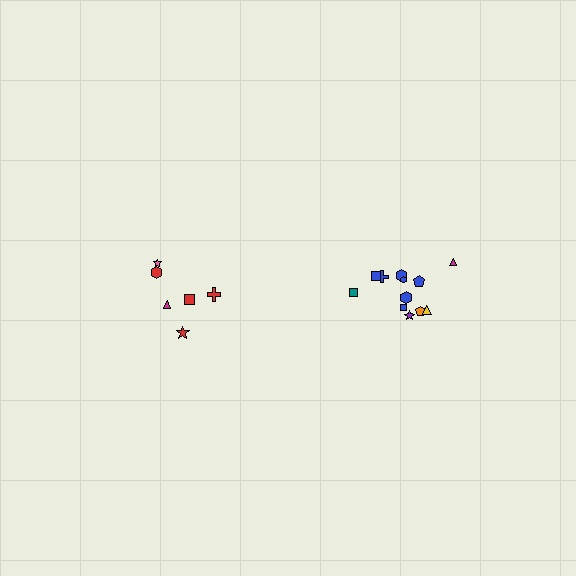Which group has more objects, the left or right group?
The right group.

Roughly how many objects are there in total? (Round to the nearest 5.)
Roughly 20 objects in total.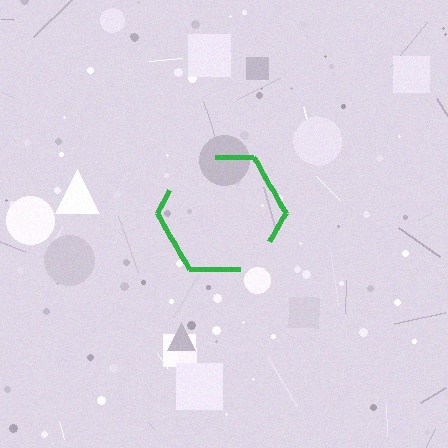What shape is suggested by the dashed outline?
The dashed outline suggests a hexagon.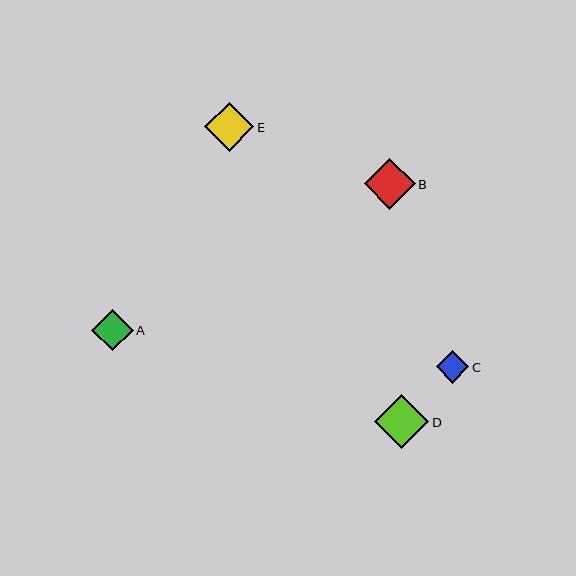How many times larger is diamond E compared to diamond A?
Diamond E is approximately 1.2 times the size of diamond A.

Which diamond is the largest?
Diamond D is the largest with a size of approximately 54 pixels.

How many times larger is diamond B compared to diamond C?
Diamond B is approximately 1.6 times the size of diamond C.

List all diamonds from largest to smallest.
From largest to smallest: D, B, E, A, C.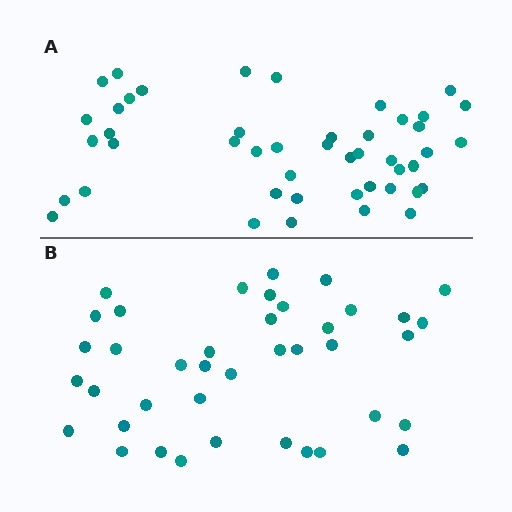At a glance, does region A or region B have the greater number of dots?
Region A (the top region) has more dots.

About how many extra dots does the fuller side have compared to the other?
Region A has about 6 more dots than region B.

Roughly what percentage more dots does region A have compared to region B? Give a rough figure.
About 15% more.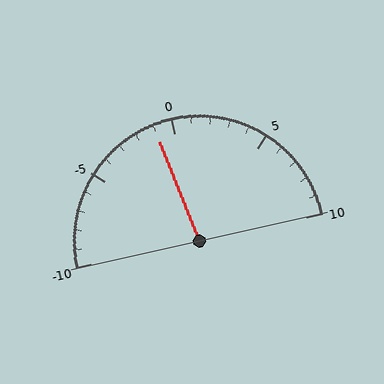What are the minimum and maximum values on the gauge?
The gauge ranges from -10 to 10.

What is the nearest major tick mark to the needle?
The nearest major tick mark is 0.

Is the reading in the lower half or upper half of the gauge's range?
The reading is in the lower half of the range (-10 to 10).